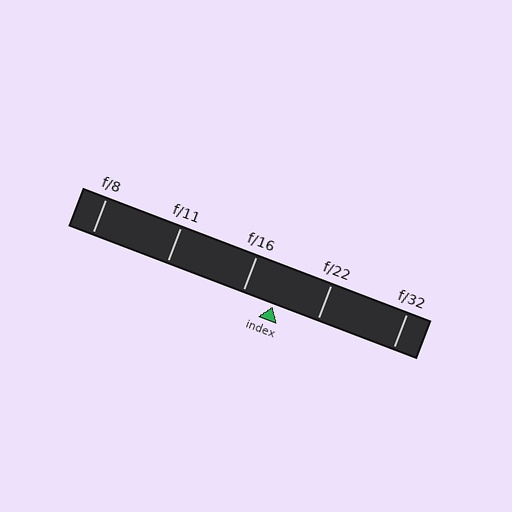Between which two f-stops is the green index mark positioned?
The index mark is between f/16 and f/22.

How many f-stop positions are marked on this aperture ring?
There are 5 f-stop positions marked.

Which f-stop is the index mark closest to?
The index mark is closest to f/16.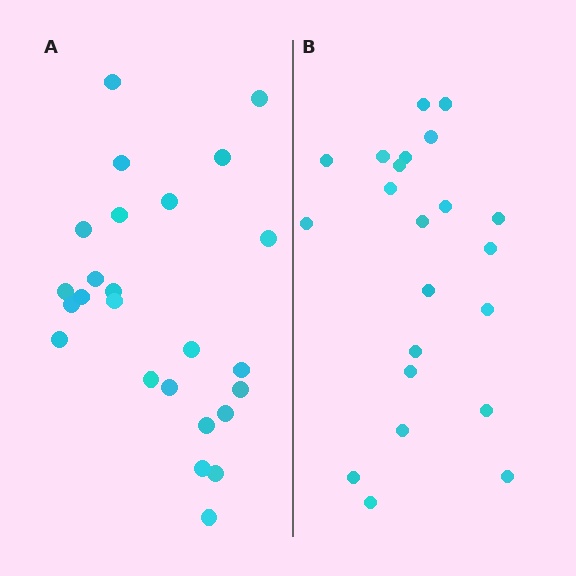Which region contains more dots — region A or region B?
Region A (the left region) has more dots.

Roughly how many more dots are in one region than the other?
Region A has just a few more — roughly 2 or 3 more dots than region B.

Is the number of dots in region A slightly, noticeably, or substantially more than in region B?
Region A has only slightly more — the two regions are fairly close. The ratio is roughly 1.1 to 1.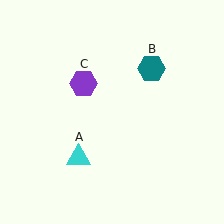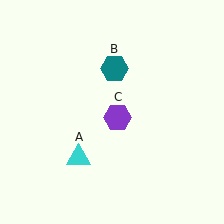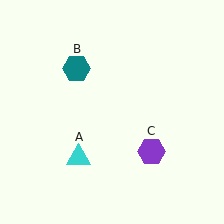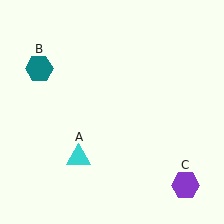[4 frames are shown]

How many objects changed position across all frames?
2 objects changed position: teal hexagon (object B), purple hexagon (object C).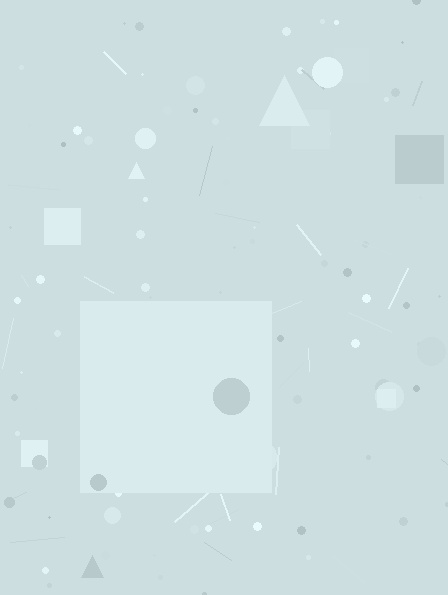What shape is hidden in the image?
A square is hidden in the image.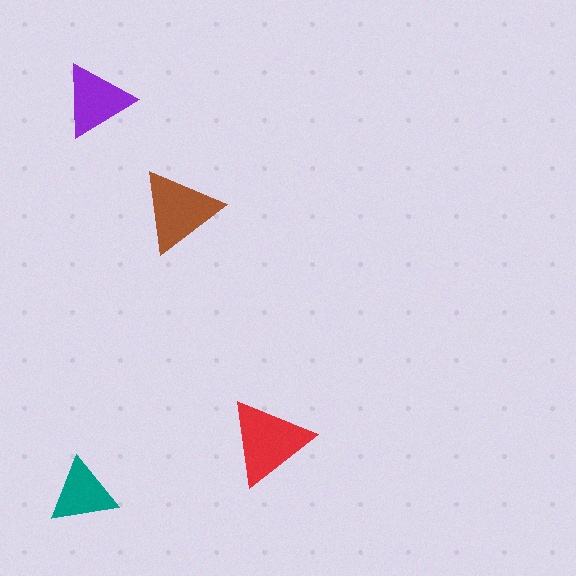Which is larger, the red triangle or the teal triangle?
The red one.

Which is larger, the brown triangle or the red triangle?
The red one.